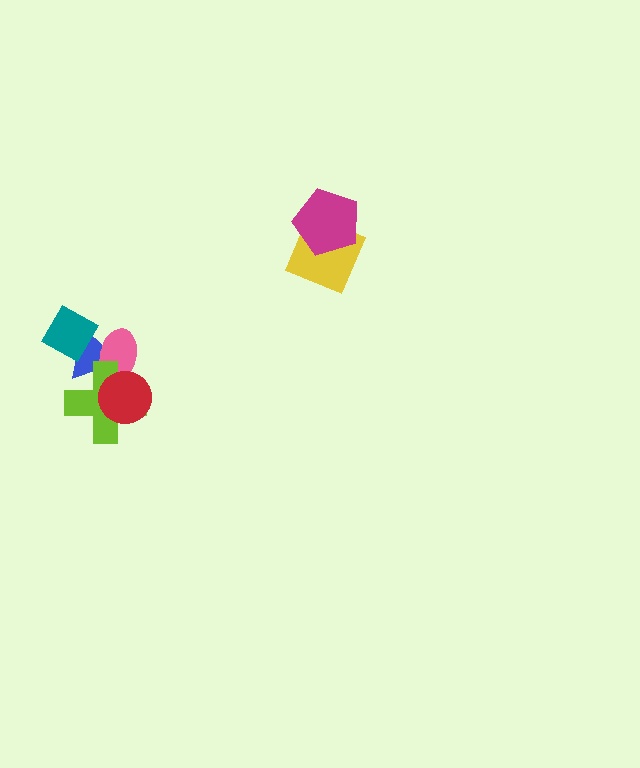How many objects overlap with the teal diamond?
1 object overlaps with the teal diamond.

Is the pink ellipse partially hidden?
Yes, it is partially covered by another shape.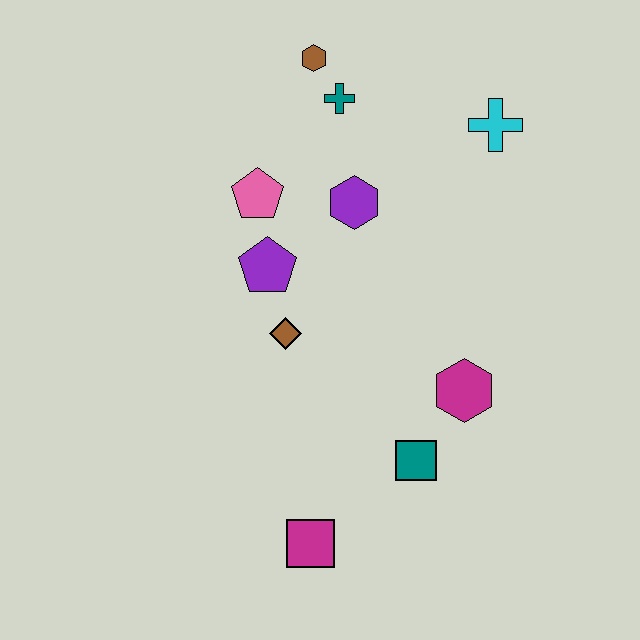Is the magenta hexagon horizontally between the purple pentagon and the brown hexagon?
No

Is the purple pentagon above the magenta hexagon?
Yes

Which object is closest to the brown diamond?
The purple pentagon is closest to the brown diamond.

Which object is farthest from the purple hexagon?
The magenta square is farthest from the purple hexagon.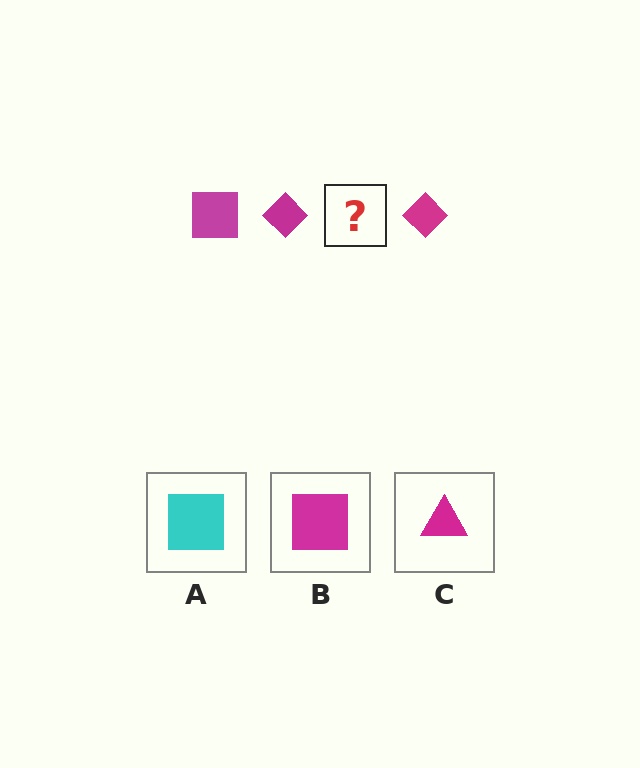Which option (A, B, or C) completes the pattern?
B.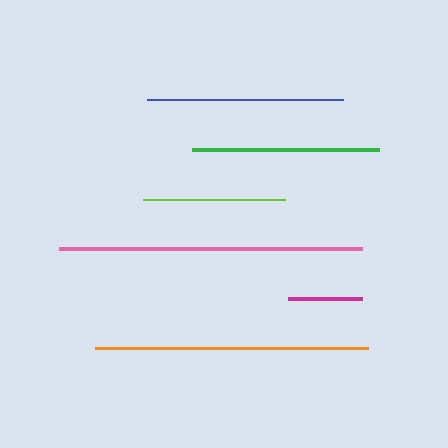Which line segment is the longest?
The pink line is the longest at approximately 303 pixels.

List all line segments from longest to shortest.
From longest to shortest: pink, orange, blue, green, lime, magenta.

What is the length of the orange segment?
The orange segment is approximately 274 pixels long.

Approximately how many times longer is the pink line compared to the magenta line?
The pink line is approximately 4.1 times the length of the magenta line.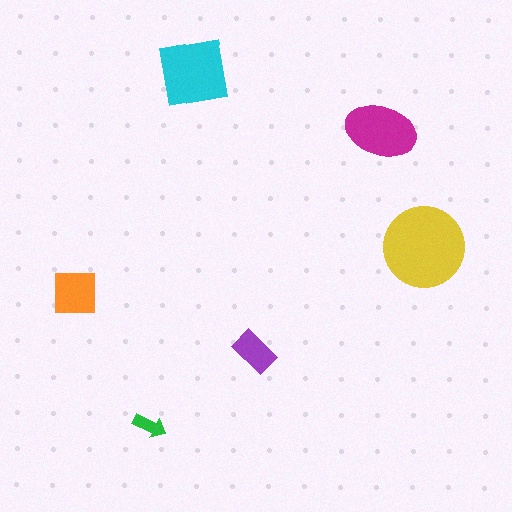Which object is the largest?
The yellow circle.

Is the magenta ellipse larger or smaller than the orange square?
Larger.